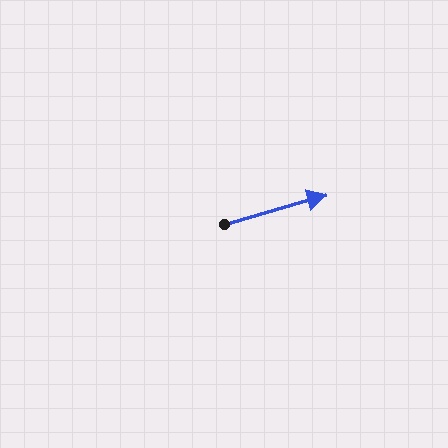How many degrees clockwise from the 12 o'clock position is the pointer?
Approximately 74 degrees.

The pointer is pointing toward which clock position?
Roughly 2 o'clock.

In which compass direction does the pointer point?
East.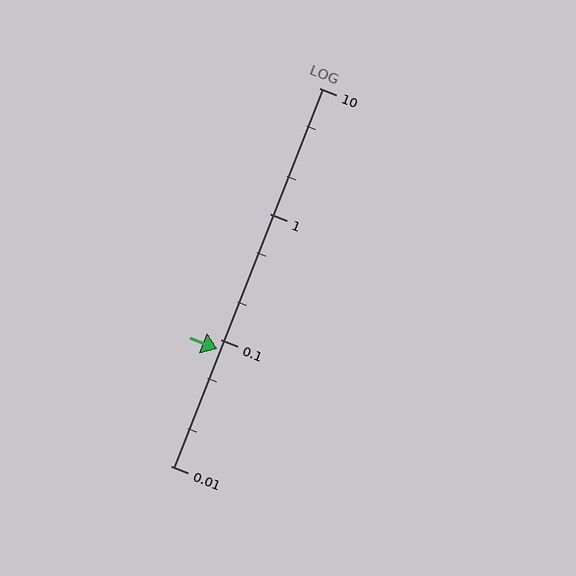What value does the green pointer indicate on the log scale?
The pointer indicates approximately 0.084.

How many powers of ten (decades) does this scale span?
The scale spans 3 decades, from 0.01 to 10.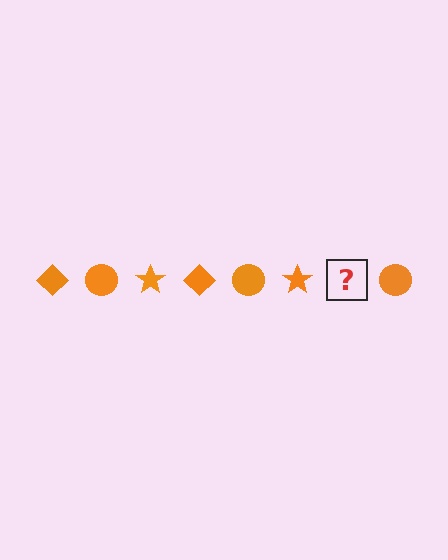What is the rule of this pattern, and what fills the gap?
The rule is that the pattern cycles through diamond, circle, star shapes in orange. The gap should be filled with an orange diamond.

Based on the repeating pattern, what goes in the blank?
The blank should be an orange diamond.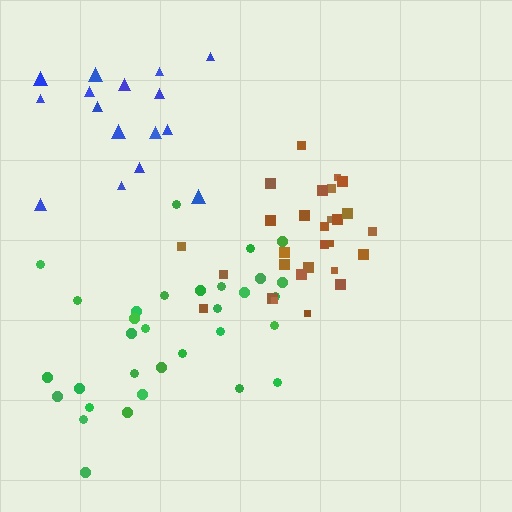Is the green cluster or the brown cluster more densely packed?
Brown.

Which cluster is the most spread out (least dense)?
Green.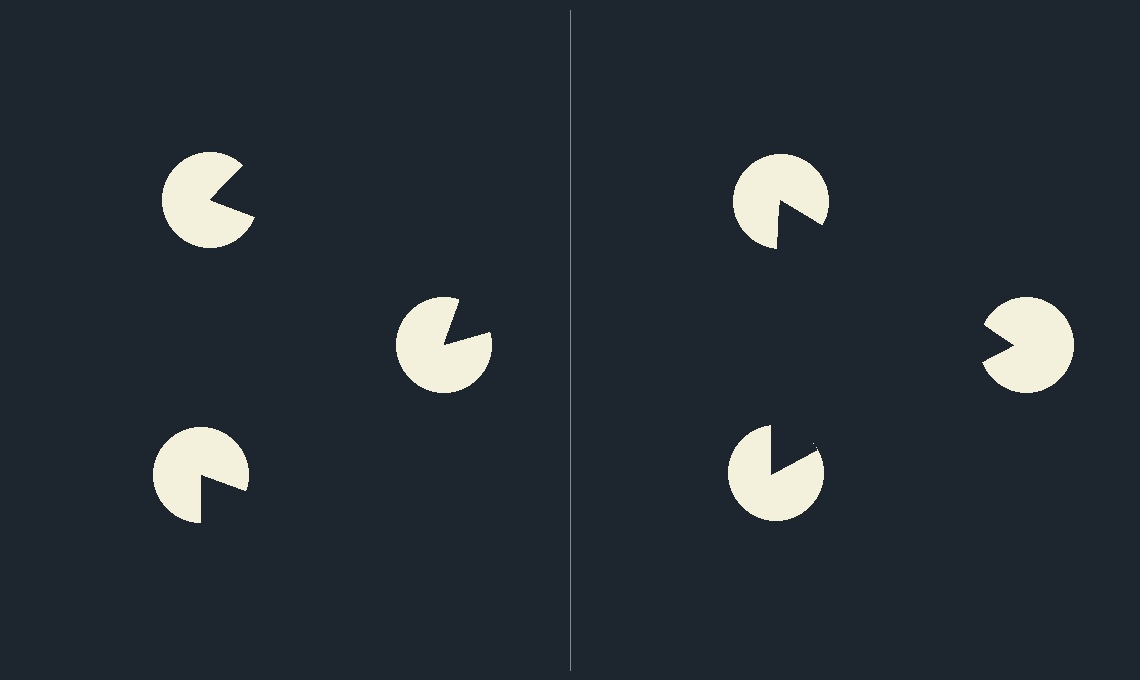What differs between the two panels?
The pac-man discs are positioned identically on both sides; only the wedge orientations differ. On the right they align to a triangle; on the left they are misaligned.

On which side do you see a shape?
An illusory triangle appears on the right side. On the left side the wedge cuts are rotated, so no coherent shape forms.